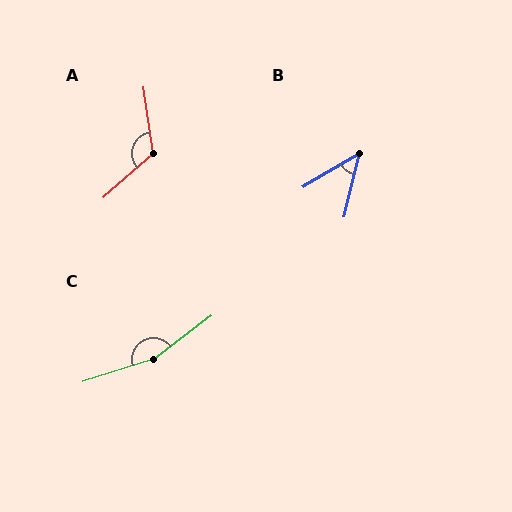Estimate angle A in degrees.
Approximately 123 degrees.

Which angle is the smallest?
B, at approximately 46 degrees.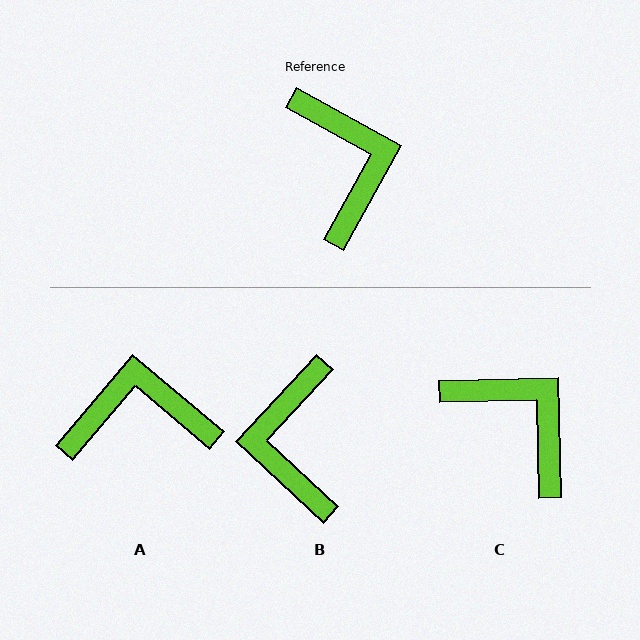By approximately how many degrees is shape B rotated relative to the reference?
Approximately 166 degrees counter-clockwise.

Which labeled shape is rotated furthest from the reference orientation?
B, about 166 degrees away.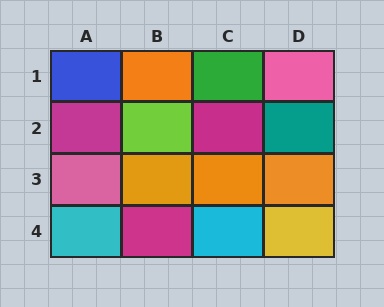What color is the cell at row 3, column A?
Pink.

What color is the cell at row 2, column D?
Teal.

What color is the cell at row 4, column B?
Magenta.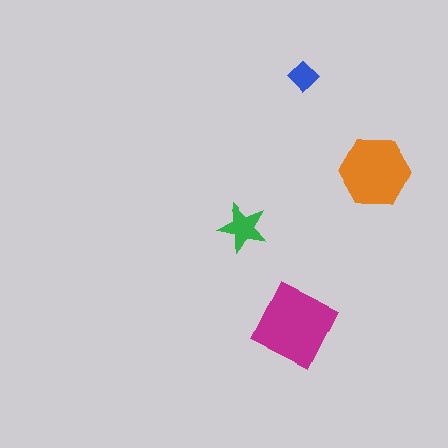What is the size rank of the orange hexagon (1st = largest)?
2nd.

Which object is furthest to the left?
The green star is leftmost.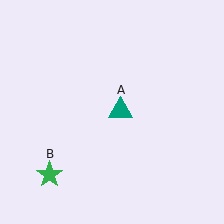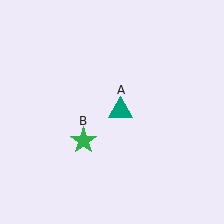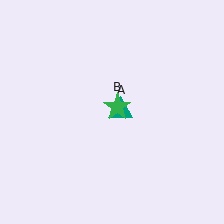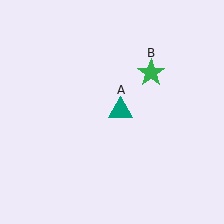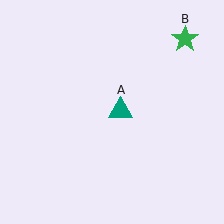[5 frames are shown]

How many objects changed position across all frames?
1 object changed position: green star (object B).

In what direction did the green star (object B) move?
The green star (object B) moved up and to the right.